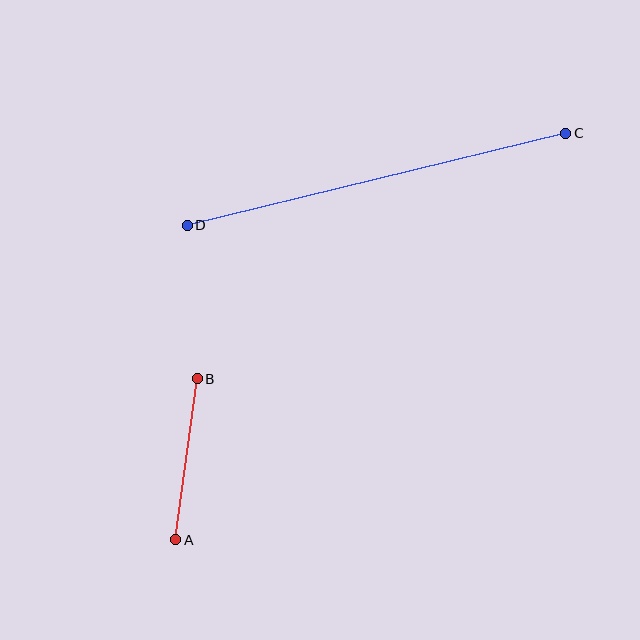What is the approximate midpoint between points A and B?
The midpoint is at approximately (186, 459) pixels.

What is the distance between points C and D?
The distance is approximately 389 pixels.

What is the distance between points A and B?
The distance is approximately 162 pixels.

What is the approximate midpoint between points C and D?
The midpoint is at approximately (376, 179) pixels.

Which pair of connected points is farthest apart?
Points C and D are farthest apart.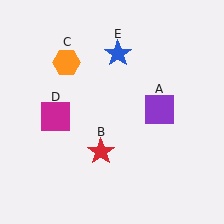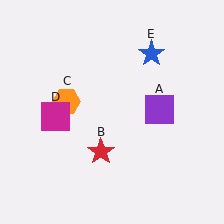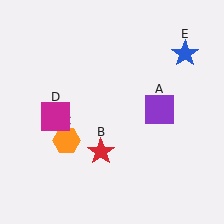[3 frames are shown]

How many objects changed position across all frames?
2 objects changed position: orange hexagon (object C), blue star (object E).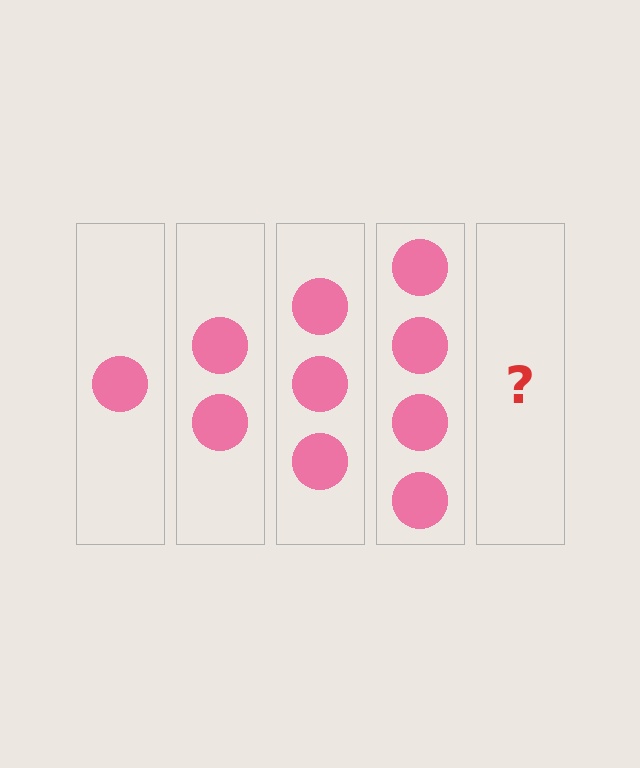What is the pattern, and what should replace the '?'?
The pattern is that each step adds one more circle. The '?' should be 5 circles.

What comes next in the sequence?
The next element should be 5 circles.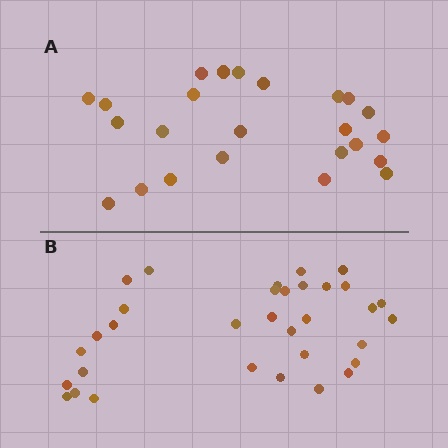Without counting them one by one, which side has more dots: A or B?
Region B (the bottom region) has more dots.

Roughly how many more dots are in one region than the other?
Region B has roughly 8 or so more dots than region A.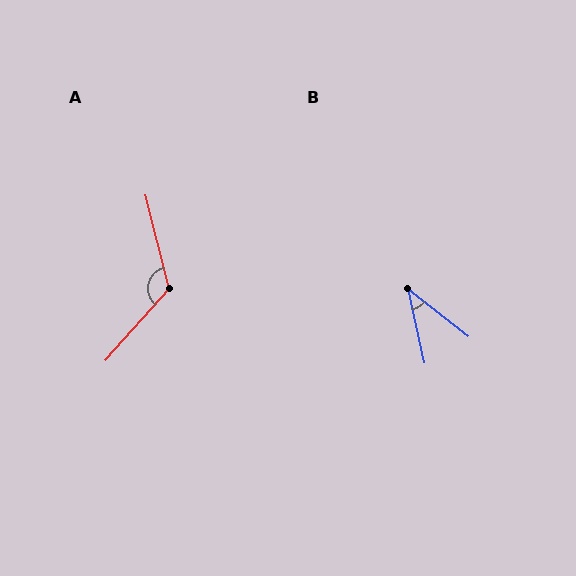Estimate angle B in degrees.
Approximately 40 degrees.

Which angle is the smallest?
B, at approximately 40 degrees.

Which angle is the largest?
A, at approximately 124 degrees.